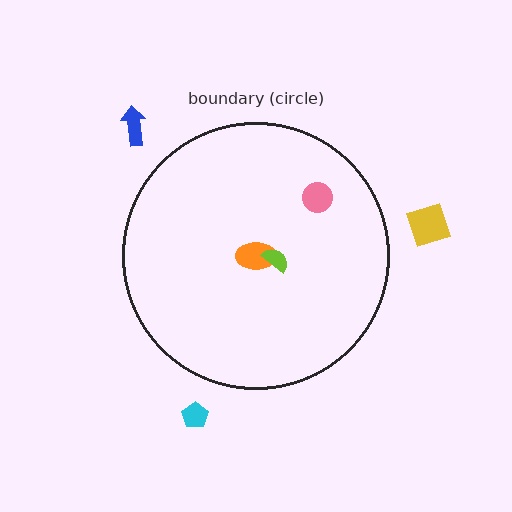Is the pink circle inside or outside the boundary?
Inside.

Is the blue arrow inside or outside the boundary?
Outside.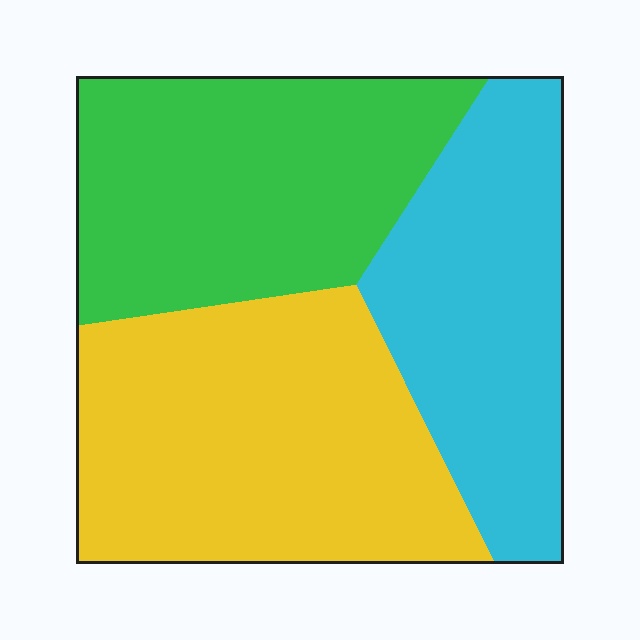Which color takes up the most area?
Yellow, at roughly 40%.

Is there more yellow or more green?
Yellow.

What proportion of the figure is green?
Green covers roughly 35% of the figure.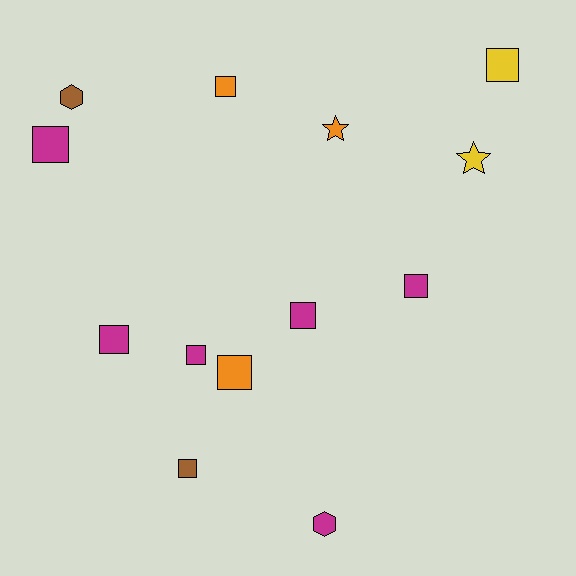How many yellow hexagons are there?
There are no yellow hexagons.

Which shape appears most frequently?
Square, with 9 objects.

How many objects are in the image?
There are 13 objects.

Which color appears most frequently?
Magenta, with 6 objects.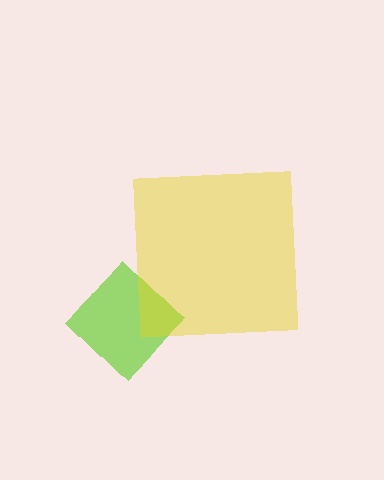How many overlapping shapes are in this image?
There are 2 overlapping shapes in the image.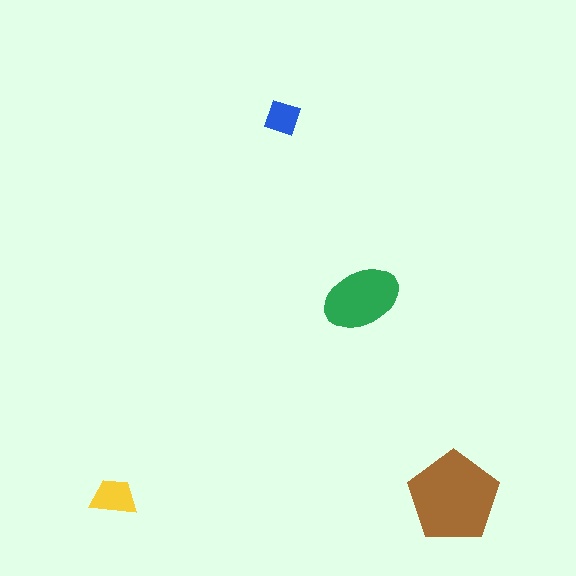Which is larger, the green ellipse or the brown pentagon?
The brown pentagon.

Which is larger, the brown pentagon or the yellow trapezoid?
The brown pentagon.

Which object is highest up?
The blue diamond is topmost.